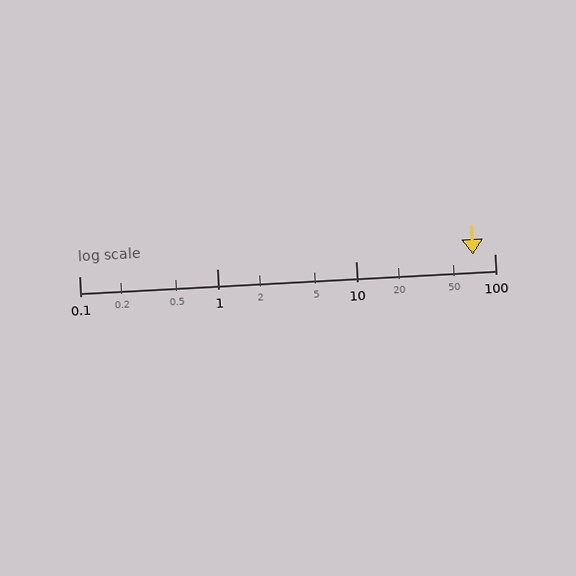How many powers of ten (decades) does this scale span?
The scale spans 3 decades, from 0.1 to 100.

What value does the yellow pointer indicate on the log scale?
The pointer indicates approximately 70.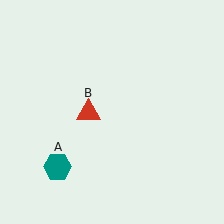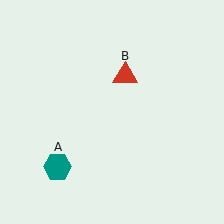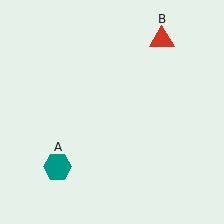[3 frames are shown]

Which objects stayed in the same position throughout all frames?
Teal hexagon (object A) remained stationary.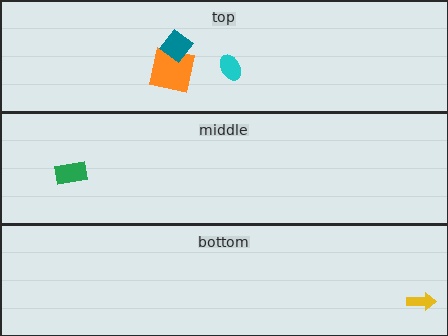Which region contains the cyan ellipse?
The top region.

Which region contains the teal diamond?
The top region.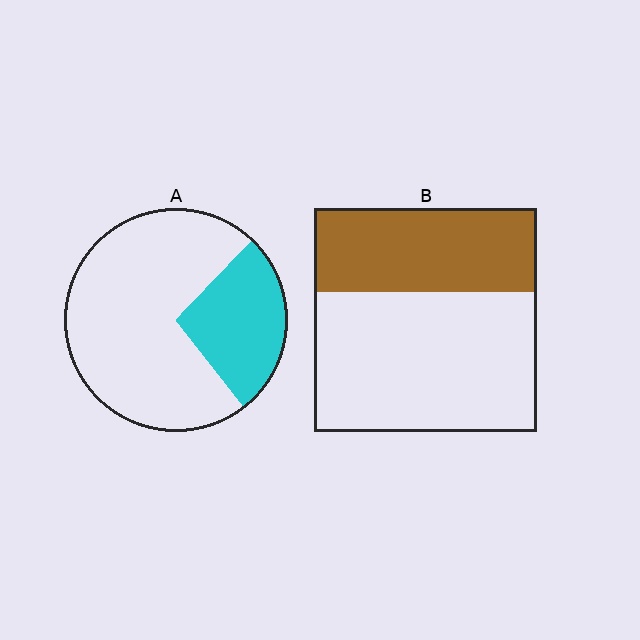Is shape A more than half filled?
No.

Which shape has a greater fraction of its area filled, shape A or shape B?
Shape B.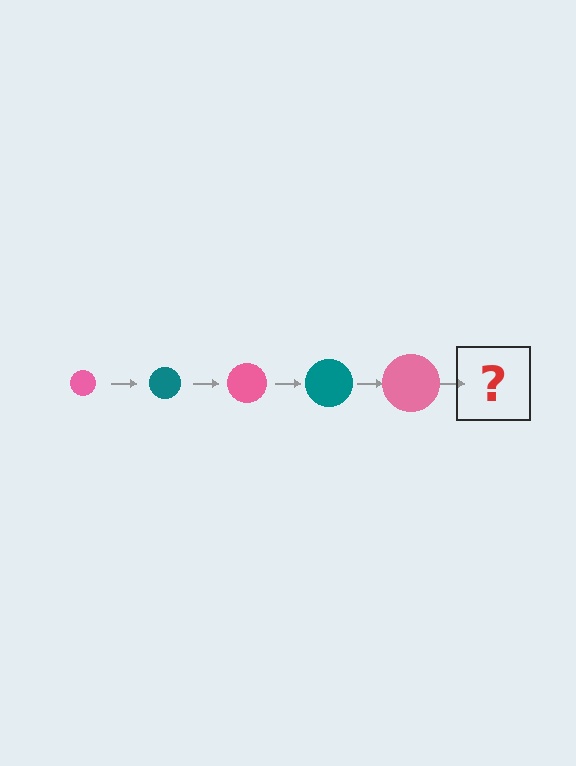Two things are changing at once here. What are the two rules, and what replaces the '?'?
The two rules are that the circle grows larger each step and the color cycles through pink and teal. The '?' should be a teal circle, larger than the previous one.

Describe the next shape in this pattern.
It should be a teal circle, larger than the previous one.